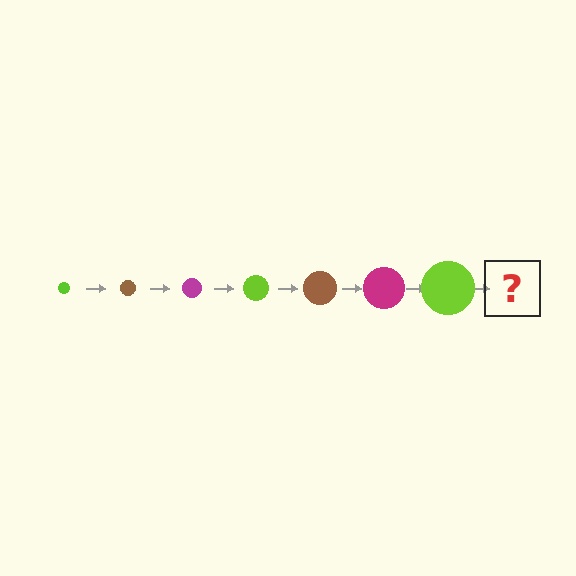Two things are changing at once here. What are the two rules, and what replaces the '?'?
The two rules are that the circle grows larger each step and the color cycles through lime, brown, and magenta. The '?' should be a brown circle, larger than the previous one.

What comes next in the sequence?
The next element should be a brown circle, larger than the previous one.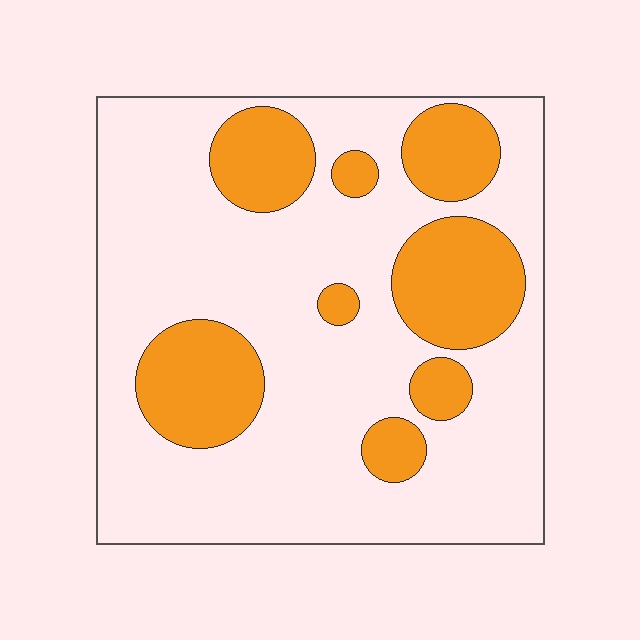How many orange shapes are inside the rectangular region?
8.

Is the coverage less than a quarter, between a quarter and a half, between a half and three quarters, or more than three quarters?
Between a quarter and a half.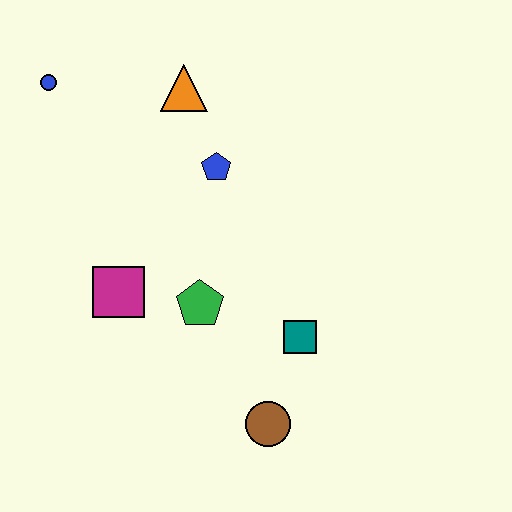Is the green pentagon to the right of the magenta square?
Yes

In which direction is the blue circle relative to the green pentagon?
The blue circle is above the green pentagon.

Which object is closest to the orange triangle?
The blue pentagon is closest to the orange triangle.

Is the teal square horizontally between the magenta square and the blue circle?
No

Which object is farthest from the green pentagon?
The blue circle is farthest from the green pentagon.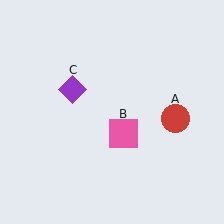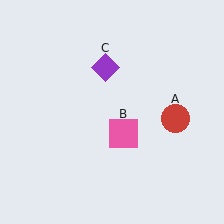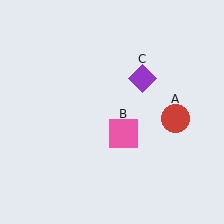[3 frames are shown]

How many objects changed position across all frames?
1 object changed position: purple diamond (object C).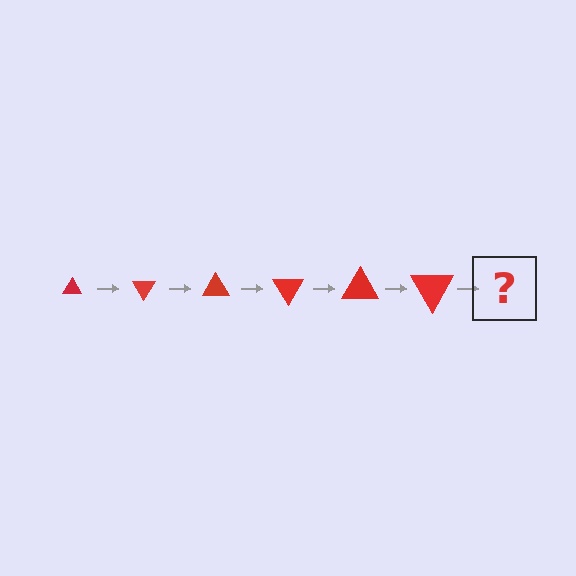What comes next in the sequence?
The next element should be a triangle, larger than the previous one and rotated 360 degrees from the start.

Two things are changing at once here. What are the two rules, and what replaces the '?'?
The two rules are that the triangle grows larger each step and it rotates 60 degrees each step. The '?' should be a triangle, larger than the previous one and rotated 360 degrees from the start.